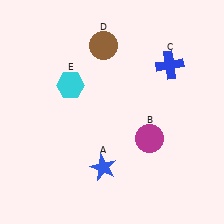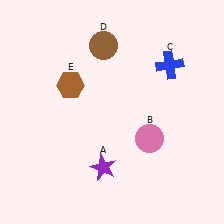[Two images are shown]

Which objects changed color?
A changed from blue to purple. B changed from magenta to pink. E changed from cyan to brown.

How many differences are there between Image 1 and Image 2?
There are 3 differences between the two images.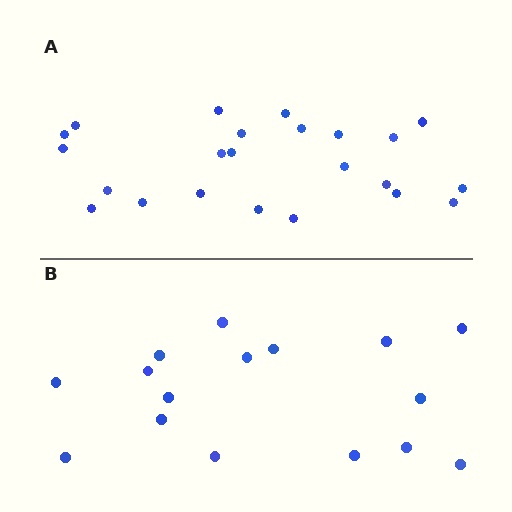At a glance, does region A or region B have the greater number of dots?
Region A (the top region) has more dots.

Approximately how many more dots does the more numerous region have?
Region A has roughly 8 or so more dots than region B.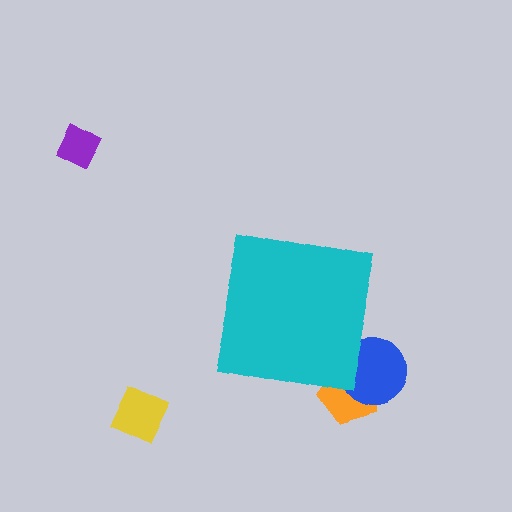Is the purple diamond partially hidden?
No, the purple diamond is fully visible.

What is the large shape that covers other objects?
A cyan square.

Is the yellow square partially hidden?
No, the yellow square is fully visible.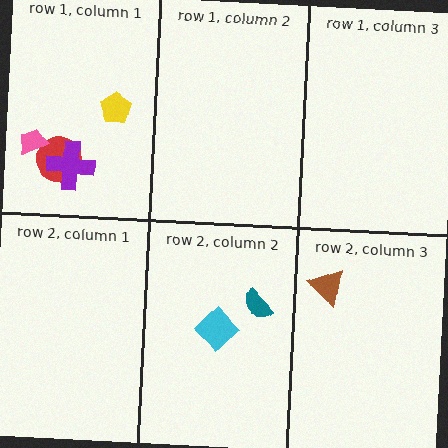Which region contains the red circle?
The row 1, column 1 region.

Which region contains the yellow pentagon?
The row 1, column 1 region.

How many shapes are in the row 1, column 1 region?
4.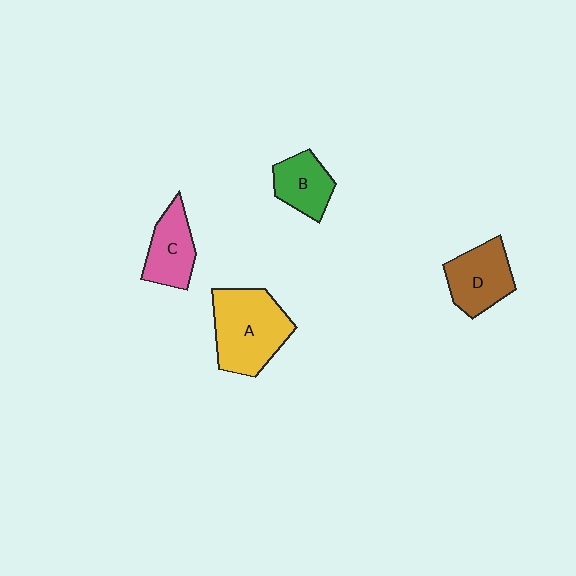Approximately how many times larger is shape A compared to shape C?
Approximately 1.7 times.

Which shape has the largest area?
Shape A (yellow).